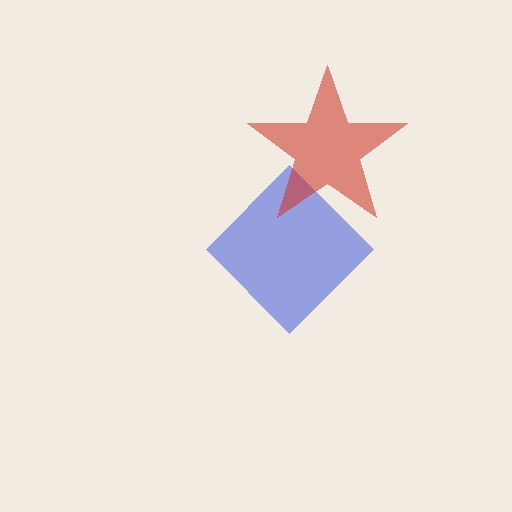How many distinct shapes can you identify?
There are 2 distinct shapes: a blue diamond, a red star.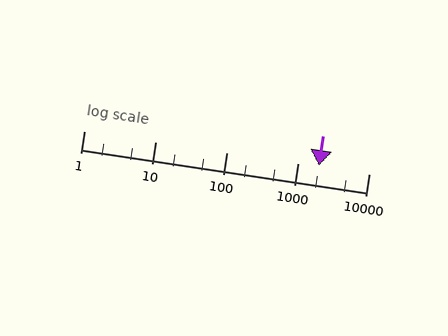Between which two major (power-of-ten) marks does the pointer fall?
The pointer is between 1000 and 10000.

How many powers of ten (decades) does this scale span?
The scale spans 4 decades, from 1 to 10000.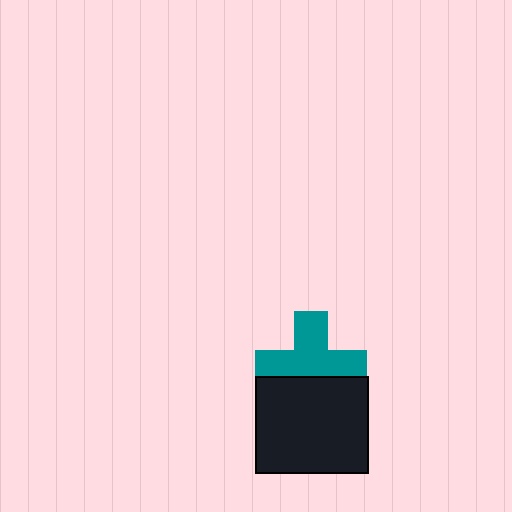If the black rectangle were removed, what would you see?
You would see the complete teal cross.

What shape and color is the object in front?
The object in front is a black rectangle.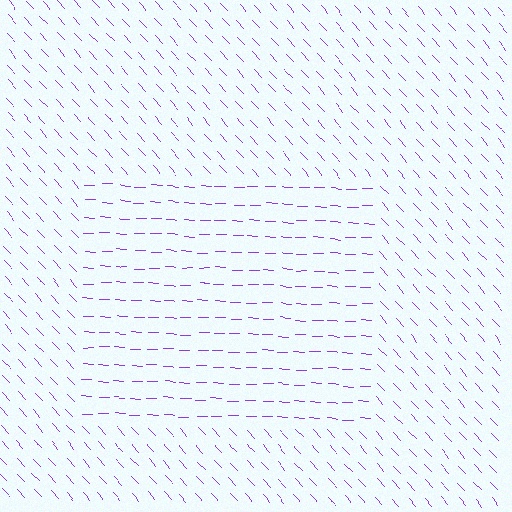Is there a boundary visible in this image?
Yes, there is a texture boundary formed by a change in line orientation.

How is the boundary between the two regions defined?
The boundary is defined purely by a change in line orientation (approximately 45 degrees difference). All lines are the same color and thickness.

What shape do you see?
I see a rectangle.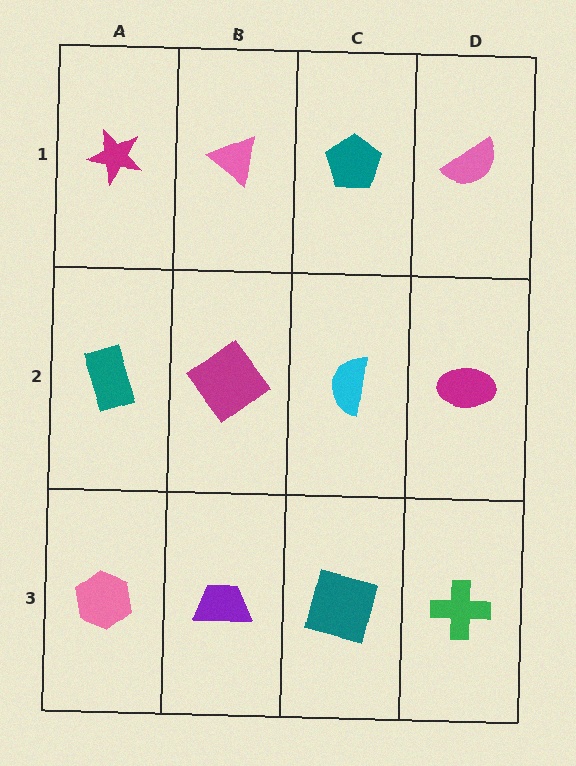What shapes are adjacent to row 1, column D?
A magenta ellipse (row 2, column D), a teal pentagon (row 1, column C).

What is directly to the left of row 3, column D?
A teal square.